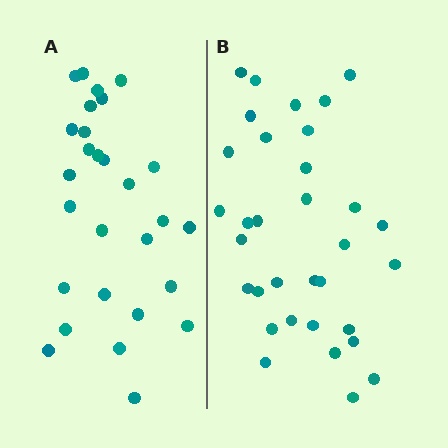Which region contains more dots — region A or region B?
Region B (the right region) has more dots.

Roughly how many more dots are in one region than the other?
Region B has about 5 more dots than region A.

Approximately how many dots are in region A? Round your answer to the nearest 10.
About 30 dots. (The exact count is 28, which rounds to 30.)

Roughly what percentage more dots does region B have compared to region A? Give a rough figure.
About 20% more.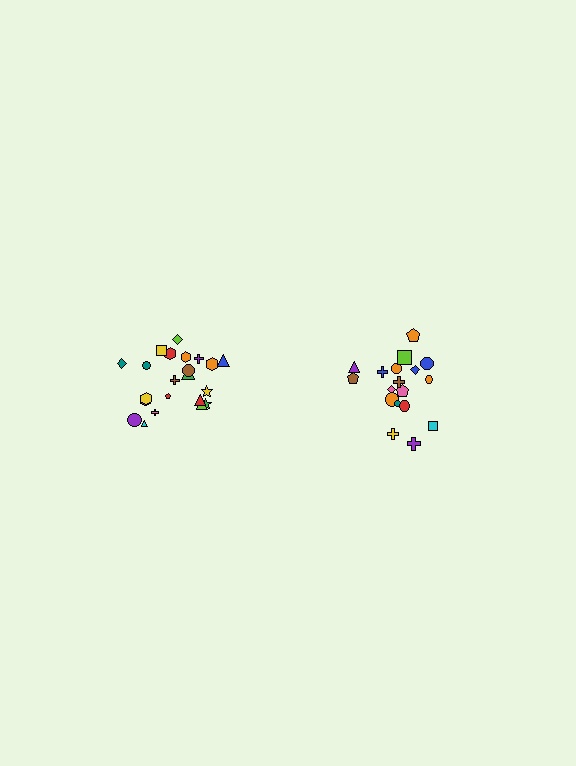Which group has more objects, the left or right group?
The left group.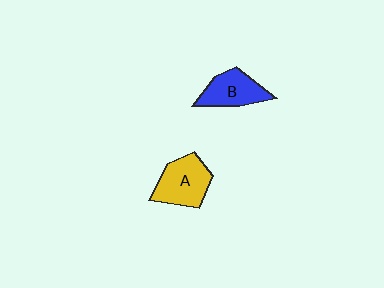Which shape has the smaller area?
Shape B (blue).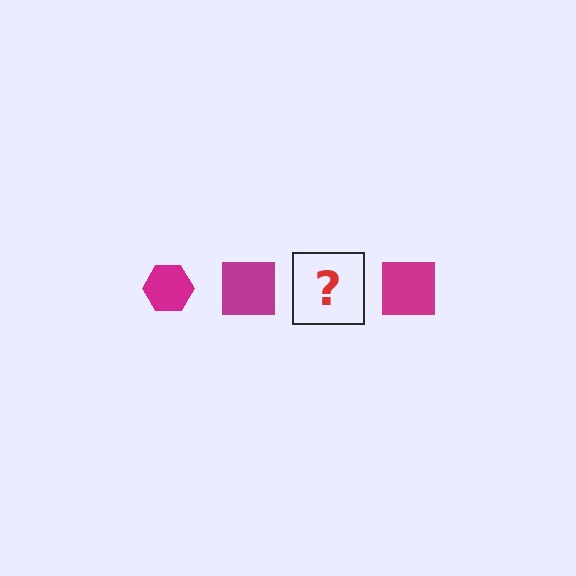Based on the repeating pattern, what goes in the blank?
The blank should be a magenta hexagon.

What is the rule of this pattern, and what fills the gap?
The rule is that the pattern cycles through hexagon, square shapes in magenta. The gap should be filled with a magenta hexagon.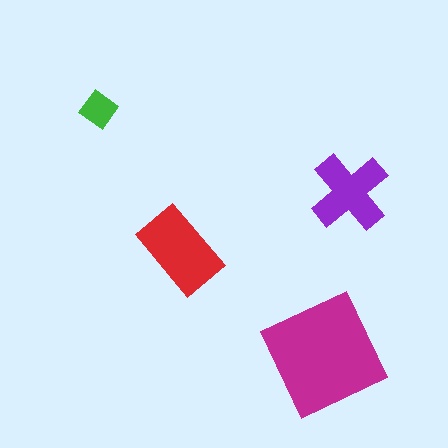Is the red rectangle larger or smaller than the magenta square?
Smaller.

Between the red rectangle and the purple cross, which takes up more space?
The red rectangle.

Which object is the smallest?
The green diamond.